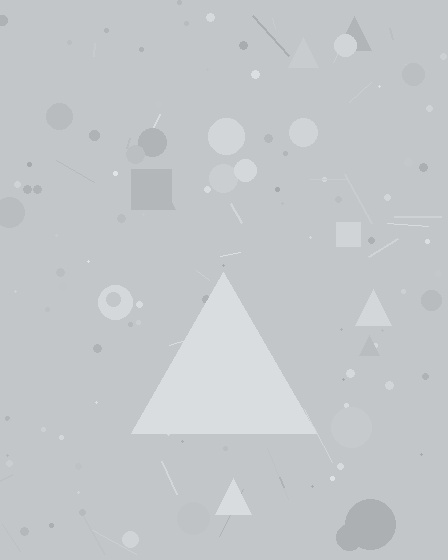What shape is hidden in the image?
A triangle is hidden in the image.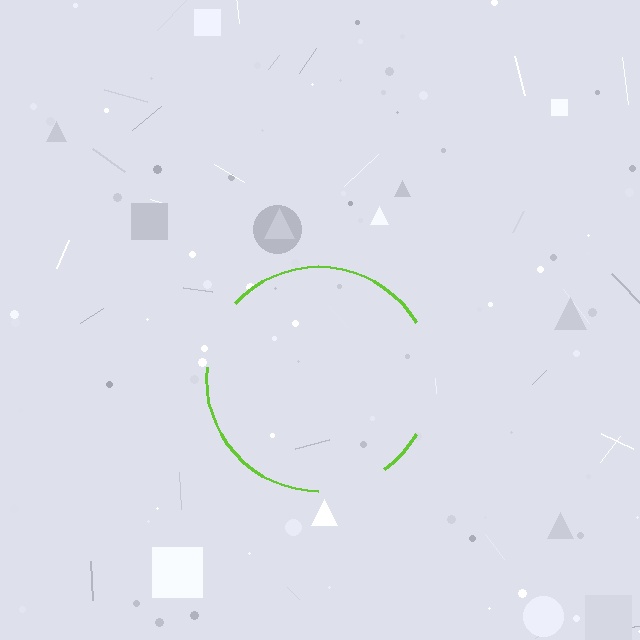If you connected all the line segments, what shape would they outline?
They would outline a circle.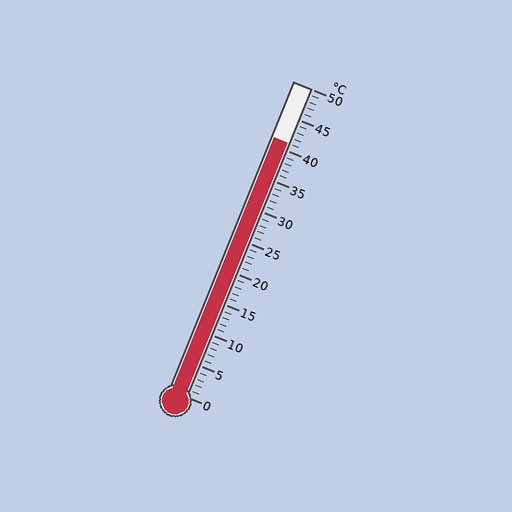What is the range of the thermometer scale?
The thermometer scale ranges from 0°C to 50°C.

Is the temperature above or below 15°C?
The temperature is above 15°C.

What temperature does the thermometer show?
The thermometer shows approximately 41°C.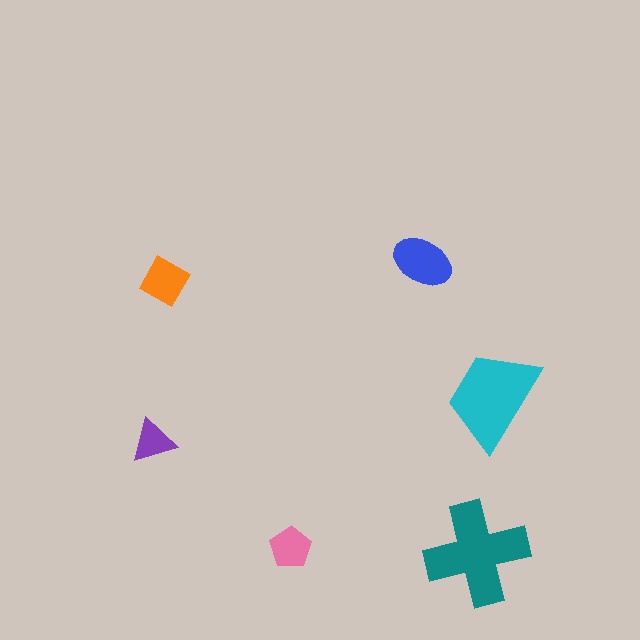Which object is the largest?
The teal cross.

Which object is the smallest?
The purple triangle.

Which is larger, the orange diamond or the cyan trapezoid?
The cyan trapezoid.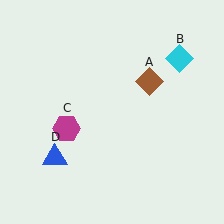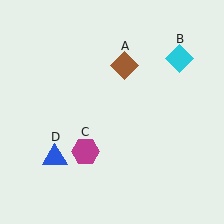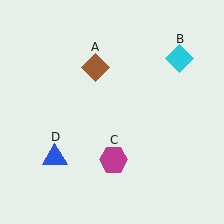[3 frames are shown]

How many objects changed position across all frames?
2 objects changed position: brown diamond (object A), magenta hexagon (object C).